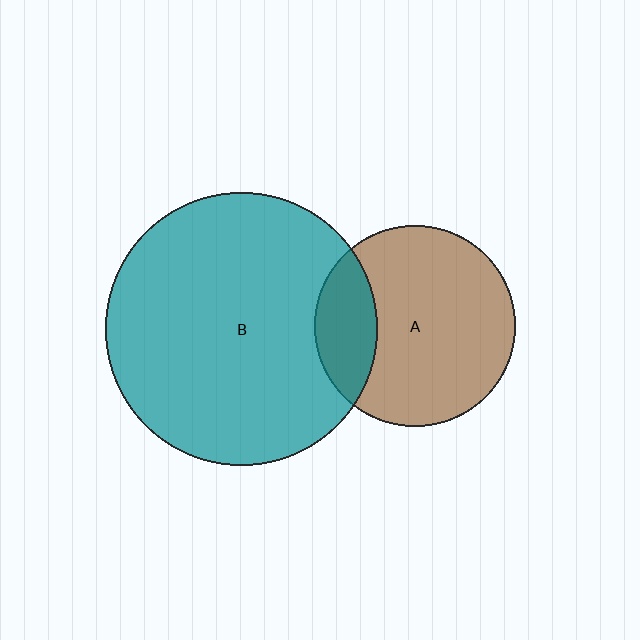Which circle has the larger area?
Circle B (teal).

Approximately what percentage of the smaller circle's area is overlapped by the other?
Approximately 20%.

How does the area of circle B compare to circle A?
Approximately 1.8 times.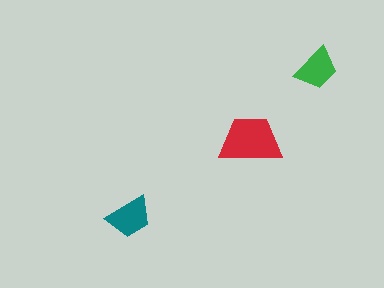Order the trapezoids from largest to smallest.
the red one, the teal one, the green one.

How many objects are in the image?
There are 3 objects in the image.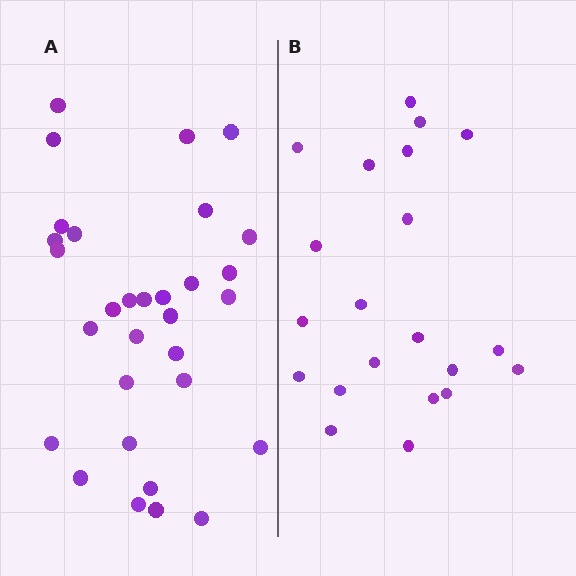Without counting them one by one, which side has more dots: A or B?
Region A (the left region) has more dots.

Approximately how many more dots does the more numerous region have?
Region A has roughly 10 or so more dots than region B.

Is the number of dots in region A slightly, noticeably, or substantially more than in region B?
Region A has substantially more. The ratio is roughly 1.5 to 1.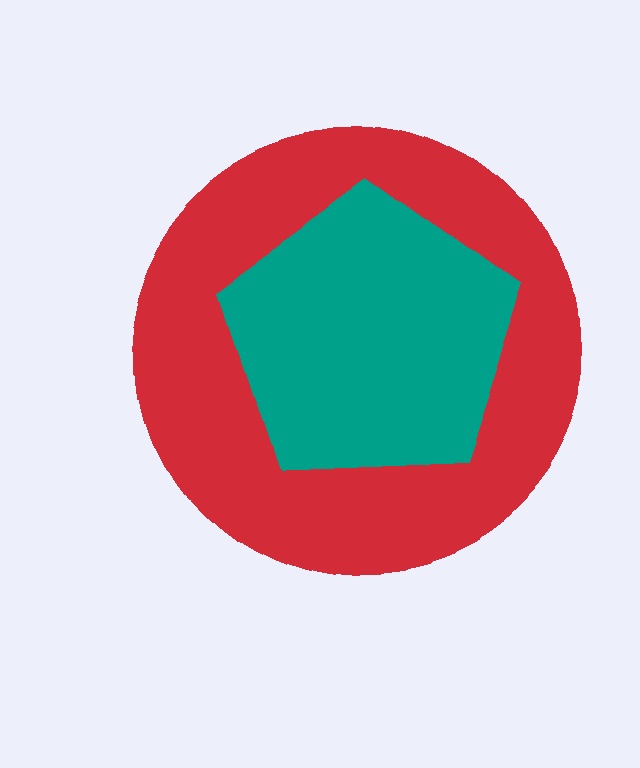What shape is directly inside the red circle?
The teal pentagon.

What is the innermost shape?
The teal pentagon.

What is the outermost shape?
The red circle.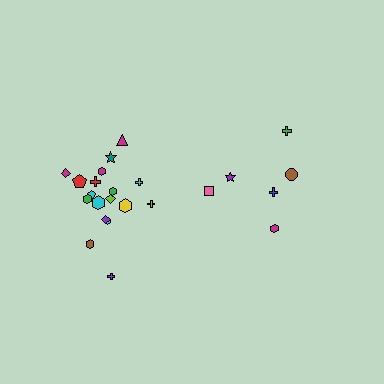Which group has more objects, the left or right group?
The left group.